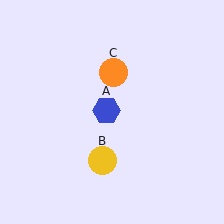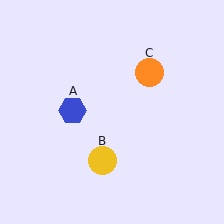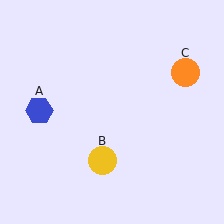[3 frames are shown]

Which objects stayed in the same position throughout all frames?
Yellow circle (object B) remained stationary.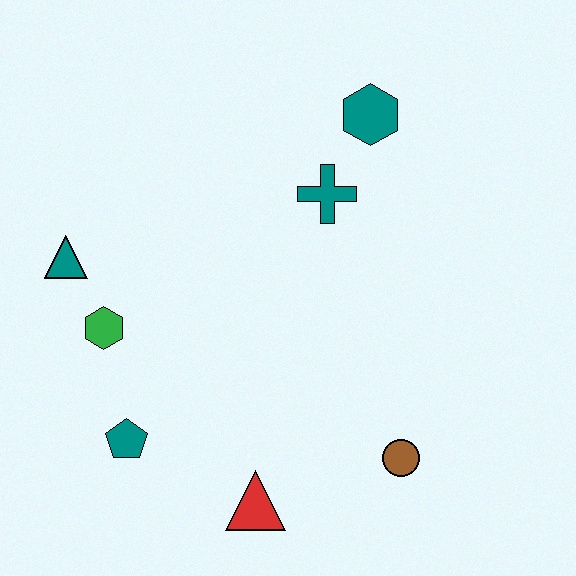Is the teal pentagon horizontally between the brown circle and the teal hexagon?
No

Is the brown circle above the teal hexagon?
No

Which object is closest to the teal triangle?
The green hexagon is closest to the teal triangle.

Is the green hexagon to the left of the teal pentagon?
Yes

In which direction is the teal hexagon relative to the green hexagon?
The teal hexagon is to the right of the green hexagon.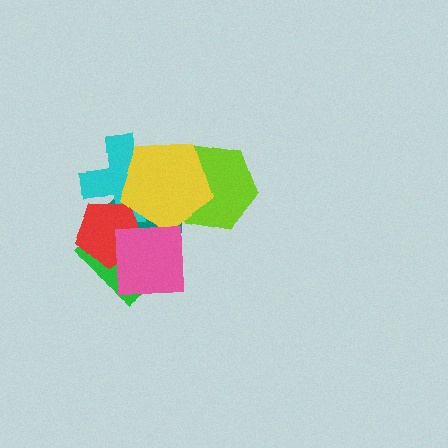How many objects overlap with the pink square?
3 objects overlap with the pink square.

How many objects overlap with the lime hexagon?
1 object overlaps with the lime hexagon.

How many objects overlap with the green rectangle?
3 objects overlap with the green rectangle.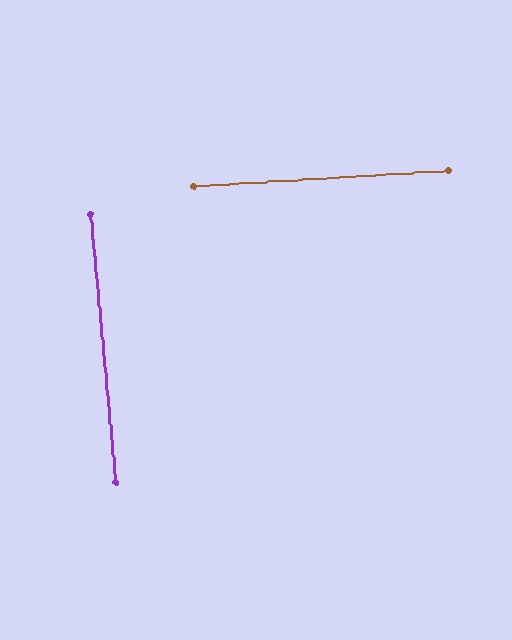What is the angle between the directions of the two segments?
Approximately 88 degrees.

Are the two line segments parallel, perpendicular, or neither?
Perpendicular — they meet at approximately 88°.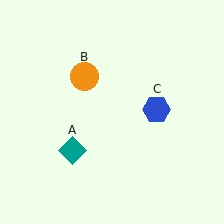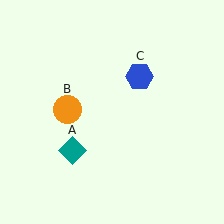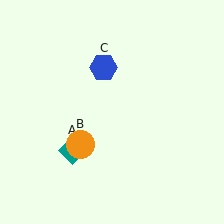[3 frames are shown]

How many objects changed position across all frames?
2 objects changed position: orange circle (object B), blue hexagon (object C).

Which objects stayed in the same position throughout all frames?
Teal diamond (object A) remained stationary.